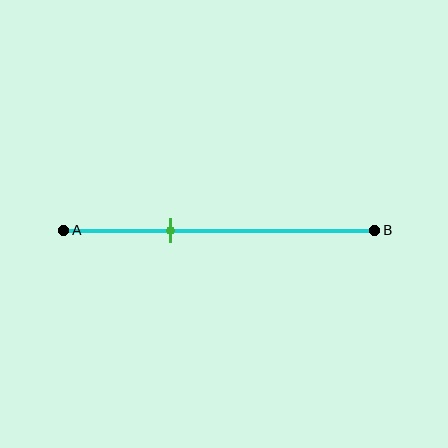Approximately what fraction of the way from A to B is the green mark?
The green mark is approximately 35% of the way from A to B.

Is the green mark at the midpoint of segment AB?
No, the mark is at about 35% from A, not at the 50% midpoint.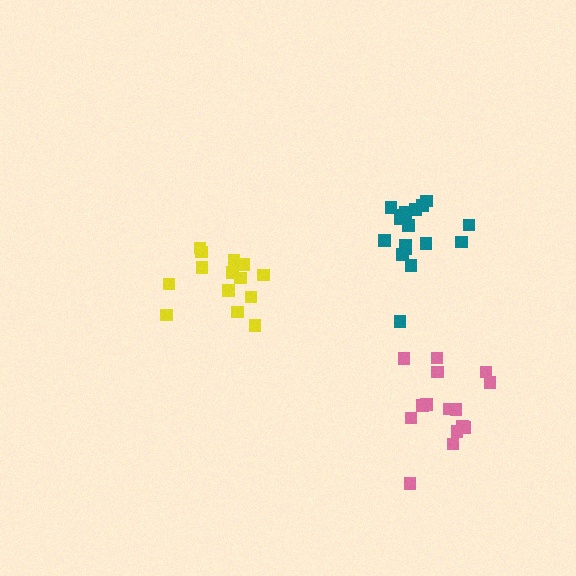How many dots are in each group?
Group 1: 15 dots, Group 2: 17 dots, Group 3: 14 dots (46 total).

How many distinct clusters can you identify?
There are 3 distinct clusters.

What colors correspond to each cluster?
The clusters are colored: pink, teal, yellow.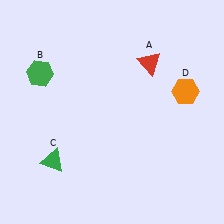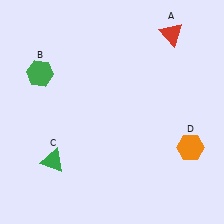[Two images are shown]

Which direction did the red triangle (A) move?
The red triangle (A) moved up.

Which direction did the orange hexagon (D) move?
The orange hexagon (D) moved down.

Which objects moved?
The objects that moved are: the red triangle (A), the orange hexagon (D).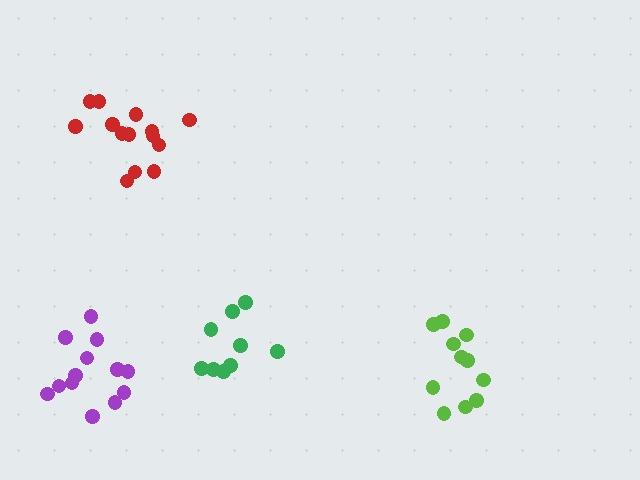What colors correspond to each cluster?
The clusters are colored: red, green, lime, purple.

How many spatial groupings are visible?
There are 4 spatial groupings.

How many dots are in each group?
Group 1: 14 dots, Group 2: 9 dots, Group 3: 11 dots, Group 4: 13 dots (47 total).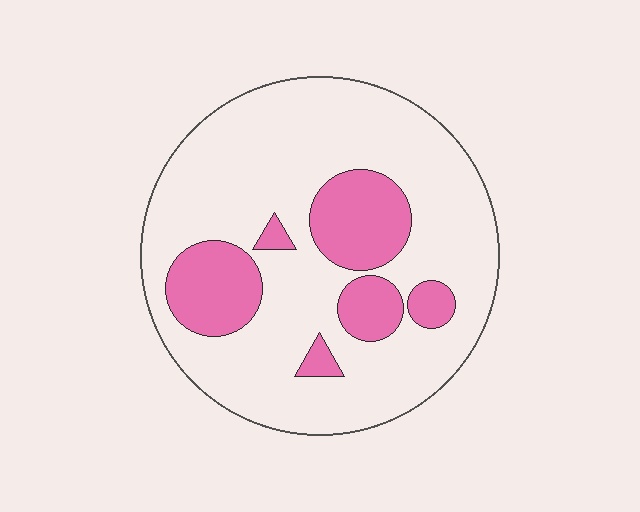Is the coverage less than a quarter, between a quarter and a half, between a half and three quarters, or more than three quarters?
Less than a quarter.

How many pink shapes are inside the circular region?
6.